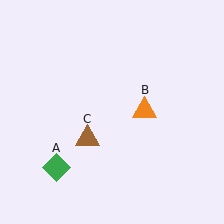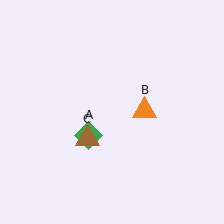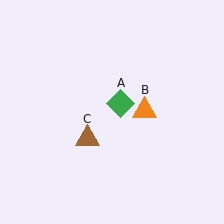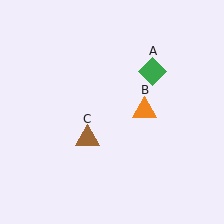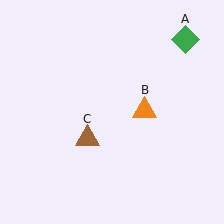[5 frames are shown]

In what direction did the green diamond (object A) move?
The green diamond (object A) moved up and to the right.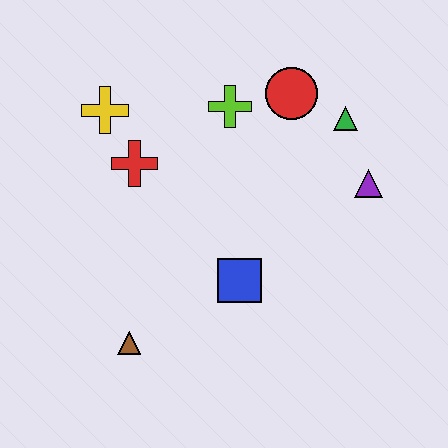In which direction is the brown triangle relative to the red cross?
The brown triangle is below the red cross.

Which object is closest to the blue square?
The brown triangle is closest to the blue square.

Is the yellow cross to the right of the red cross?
No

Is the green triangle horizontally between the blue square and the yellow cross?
No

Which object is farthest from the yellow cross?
The purple triangle is farthest from the yellow cross.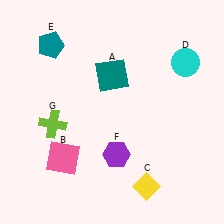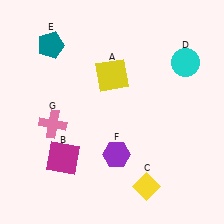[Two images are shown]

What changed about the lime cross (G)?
In Image 1, G is lime. In Image 2, it changed to pink.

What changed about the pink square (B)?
In Image 1, B is pink. In Image 2, it changed to magenta.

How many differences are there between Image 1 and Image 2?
There are 3 differences between the two images.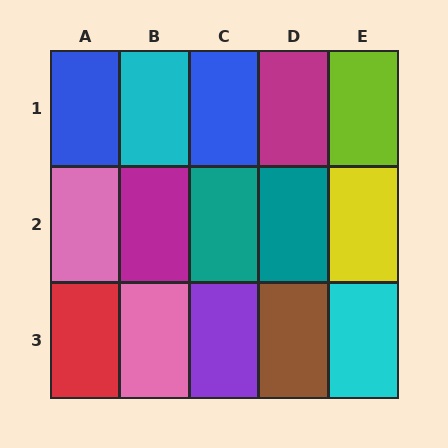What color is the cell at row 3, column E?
Cyan.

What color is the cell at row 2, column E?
Yellow.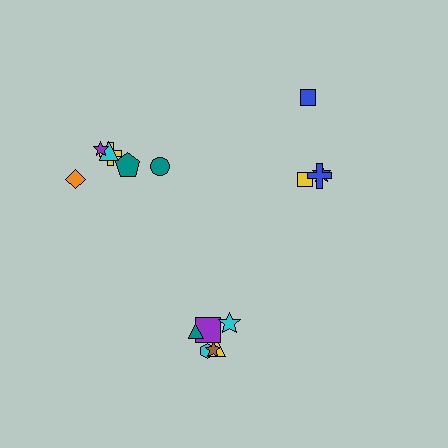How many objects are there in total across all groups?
There are 16 objects.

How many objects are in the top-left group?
There are 6 objects.